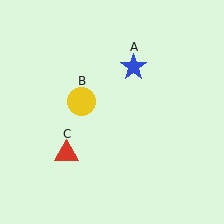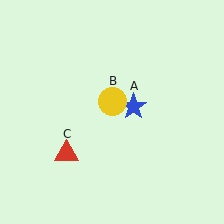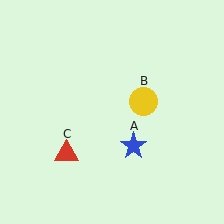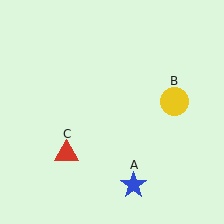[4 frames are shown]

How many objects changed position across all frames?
2 objects changed position: blue star (object A), yellow circle (object B).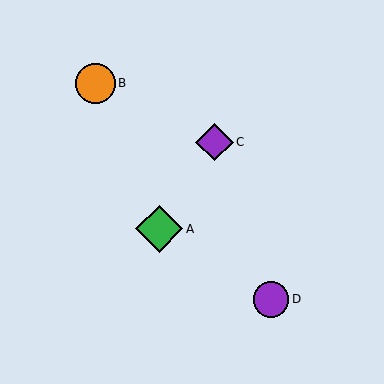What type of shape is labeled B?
Shape B is an orange circle.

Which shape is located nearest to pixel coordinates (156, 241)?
The green diamond (labeled A) at (159, 229) is nearest to that location.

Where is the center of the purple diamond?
The center of the purple diamond is at (214, 142).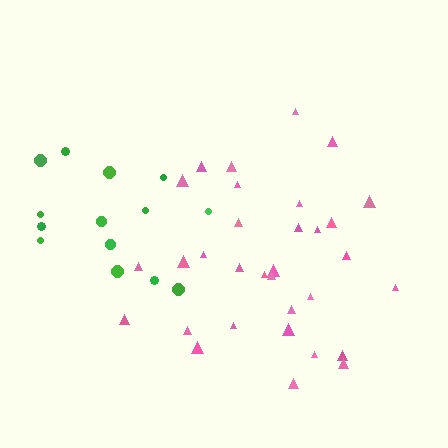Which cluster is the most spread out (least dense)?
Green.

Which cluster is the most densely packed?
Pink.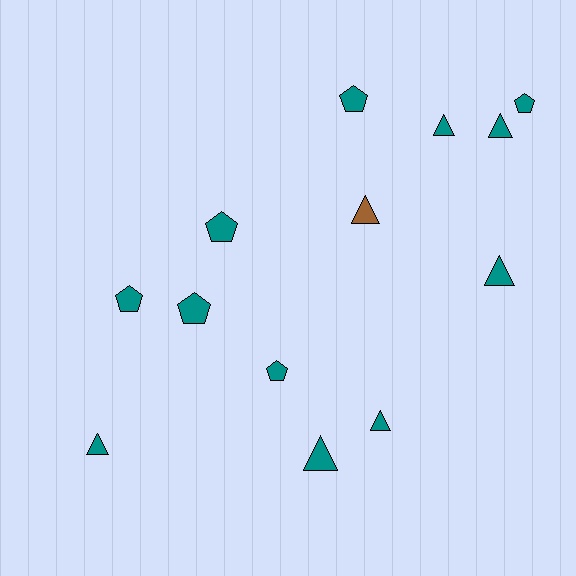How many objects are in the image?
There are 13 objects.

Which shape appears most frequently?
Triangle, with 7 objects.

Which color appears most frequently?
Teal, with 12 objects.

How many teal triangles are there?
There are 6 teal triangles.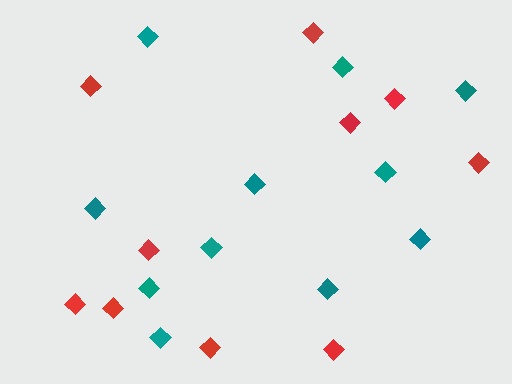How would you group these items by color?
There are 2 groups: one group of teal diamonds (11) and one group of red diamonds (10).